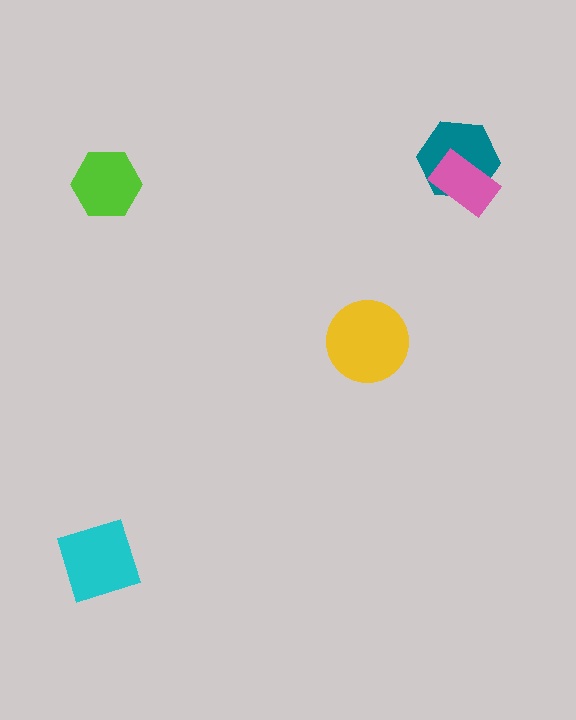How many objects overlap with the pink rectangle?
1 object overlaps with the pink rectangle.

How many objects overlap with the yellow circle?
0 objects overlap with the yellow circle.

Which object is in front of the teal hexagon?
The pink rectangle is in front of the teal hexagon.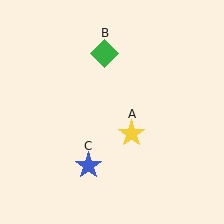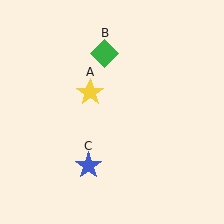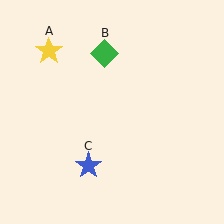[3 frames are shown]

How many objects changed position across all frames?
1 object changed position: yellow star (object A).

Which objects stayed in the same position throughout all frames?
Green diamond (object B) and blue star (object C) remained stationary.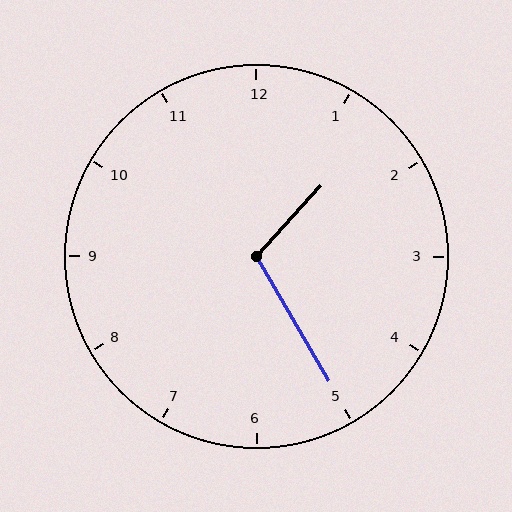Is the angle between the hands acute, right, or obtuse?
It is obtuse.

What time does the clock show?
1:25.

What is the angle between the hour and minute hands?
Approximately 108 degrees.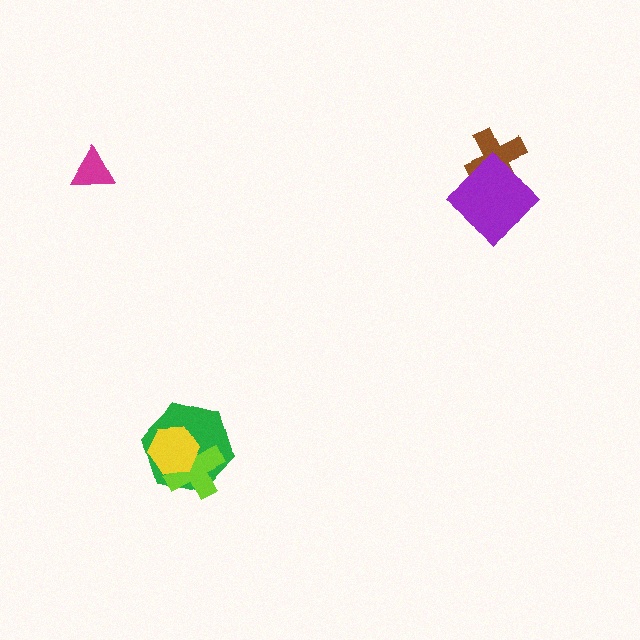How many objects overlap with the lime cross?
2 objects overlap with the lime cross.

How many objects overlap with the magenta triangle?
0 objects overlap with the magenta triangle.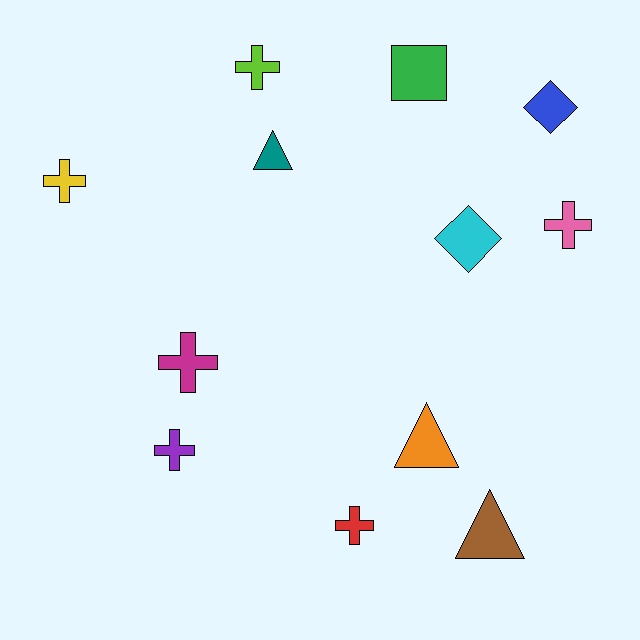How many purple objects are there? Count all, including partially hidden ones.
There is 1 purple object.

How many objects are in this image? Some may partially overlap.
There are 12 objects.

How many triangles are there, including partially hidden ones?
There are 3 triangles.